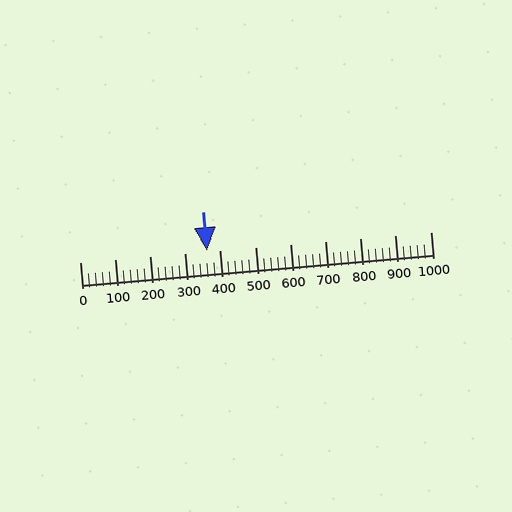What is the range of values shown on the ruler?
The ruler shows values from 0 to 1000.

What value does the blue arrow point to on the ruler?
The blue arrow points to approximately 361.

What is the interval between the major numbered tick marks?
The major tick marks are spaced 100 units apart.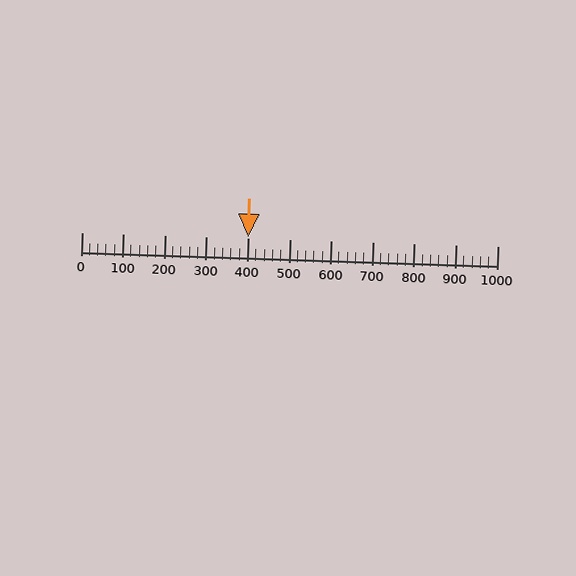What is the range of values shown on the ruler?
The ruler shows values from 0 to 1000.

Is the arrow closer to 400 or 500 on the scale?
The arrow is closer to 400.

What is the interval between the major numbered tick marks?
The major tick marks are spaced 100 units apart.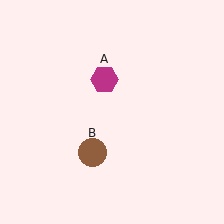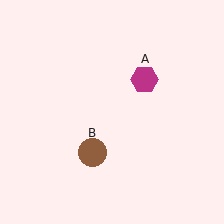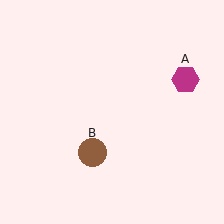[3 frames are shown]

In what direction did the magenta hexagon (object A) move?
The magenta hexagon (object A) moved right.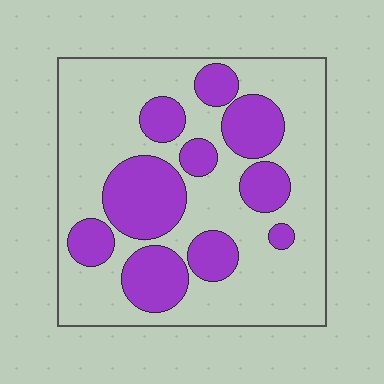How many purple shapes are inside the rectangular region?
10.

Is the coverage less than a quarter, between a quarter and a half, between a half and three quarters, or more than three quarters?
Between a quarter and a half.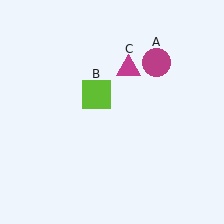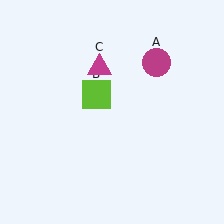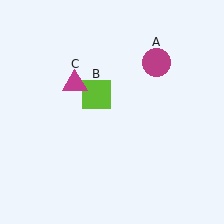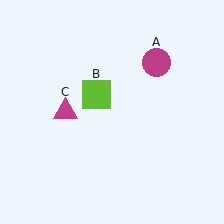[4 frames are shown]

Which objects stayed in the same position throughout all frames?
Magenta circle (object A) and lime square (object B) remained stationary.